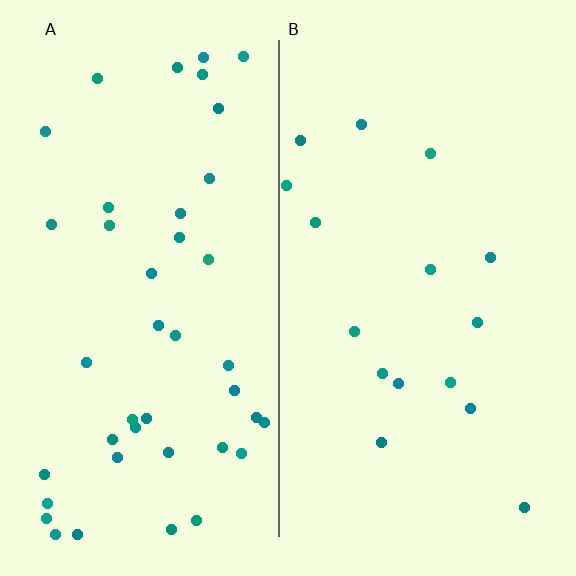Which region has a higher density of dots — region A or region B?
A (the left).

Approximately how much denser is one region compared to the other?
Approximately 2.7× — region A over region B.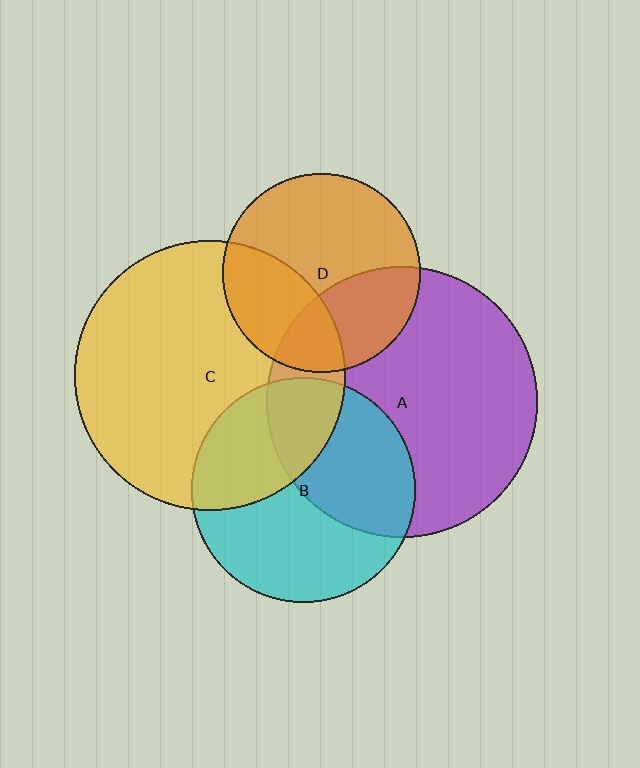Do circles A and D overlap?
Yes.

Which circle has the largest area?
Circle A (purple).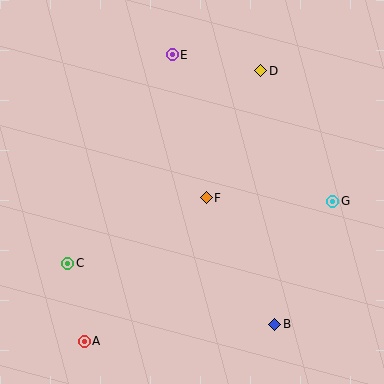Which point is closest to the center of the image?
Point F at (206, 198) is closest to the center.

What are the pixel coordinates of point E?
Point E is at (172, 55).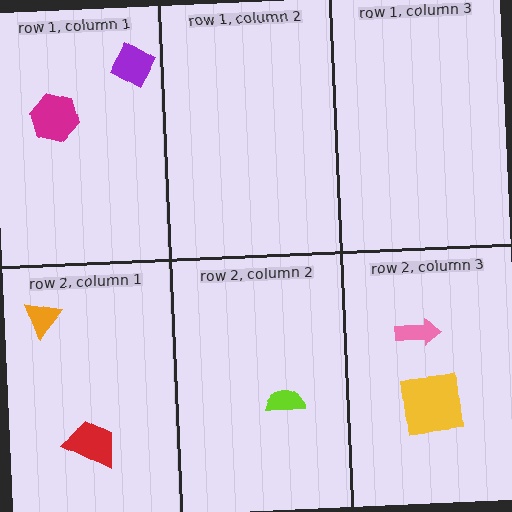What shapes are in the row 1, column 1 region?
The purple diamond, the magenta hexagon.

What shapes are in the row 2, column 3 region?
The pink arrow, the yellow square.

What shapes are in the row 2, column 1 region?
The orange triangle, the red trapezoid.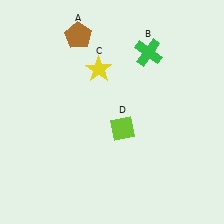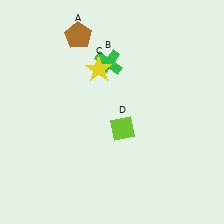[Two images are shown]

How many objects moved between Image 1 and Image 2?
1 object moved between the two images.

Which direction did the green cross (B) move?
The green cross (B) moved left.